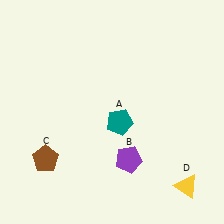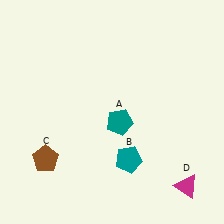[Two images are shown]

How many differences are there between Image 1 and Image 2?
There are 2 differences between the two images.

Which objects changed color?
B changed from purple to teal. D changed from yellow to magenta.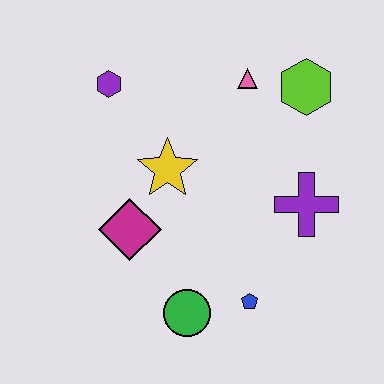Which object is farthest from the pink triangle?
The green circle is farthest from the pink triangle.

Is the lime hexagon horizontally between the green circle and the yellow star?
No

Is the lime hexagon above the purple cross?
Yes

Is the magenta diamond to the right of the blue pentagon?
No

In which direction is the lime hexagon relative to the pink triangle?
The lime hexagon is to the right of the pink triangle.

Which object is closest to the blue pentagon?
The green circle is closest to the blue pentagon.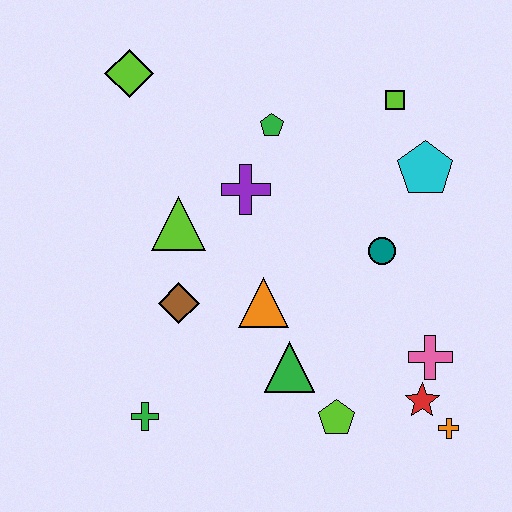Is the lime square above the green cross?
Yes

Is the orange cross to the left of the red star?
No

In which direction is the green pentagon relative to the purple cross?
The green pentagon is above the purple cross.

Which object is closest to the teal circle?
The cyan pentagon is closest to the teal circle.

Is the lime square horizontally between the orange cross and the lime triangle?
Yes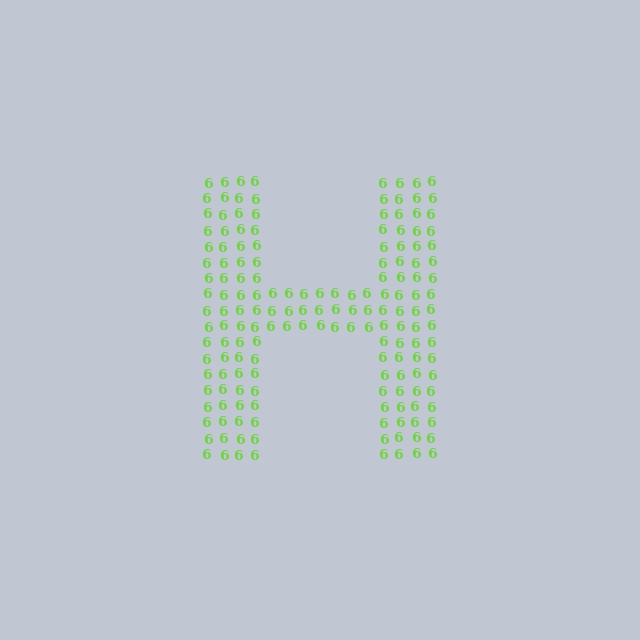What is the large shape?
The large shape is the letter H.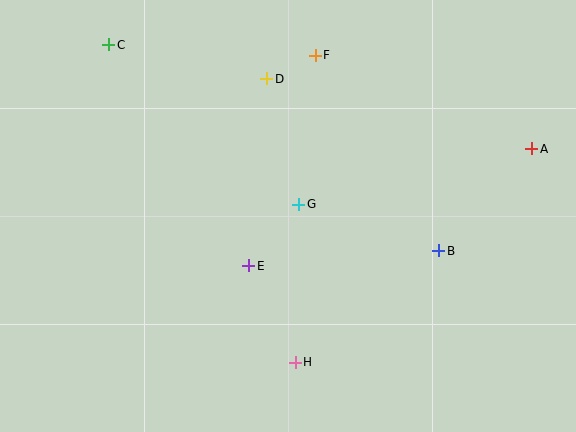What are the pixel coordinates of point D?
Point D is at (267, 79).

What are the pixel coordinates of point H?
Point H is at (295, 362).